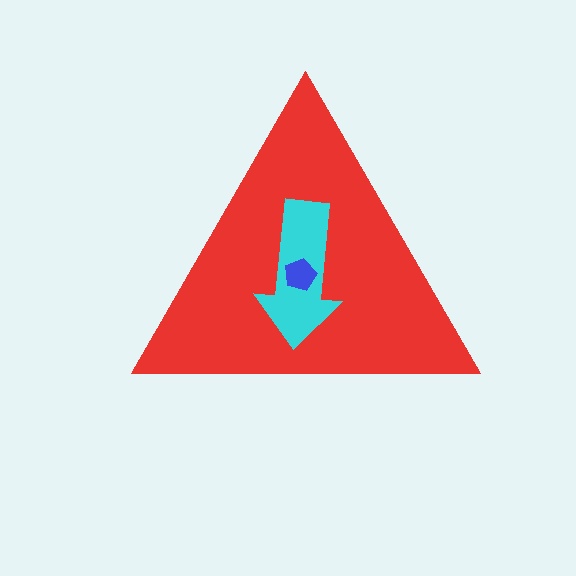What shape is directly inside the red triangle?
The cyan arrow.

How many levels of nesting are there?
3.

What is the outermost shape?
The red triangle.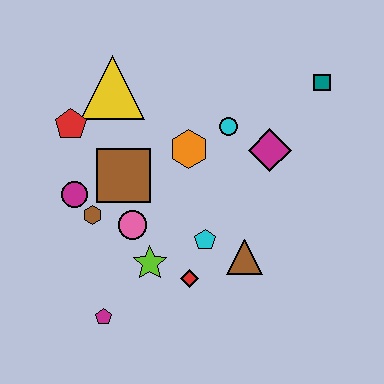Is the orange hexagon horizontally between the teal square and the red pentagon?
Yes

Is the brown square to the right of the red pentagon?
Yes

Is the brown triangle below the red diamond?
No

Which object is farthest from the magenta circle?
The teal square is farthest from the magenta circle.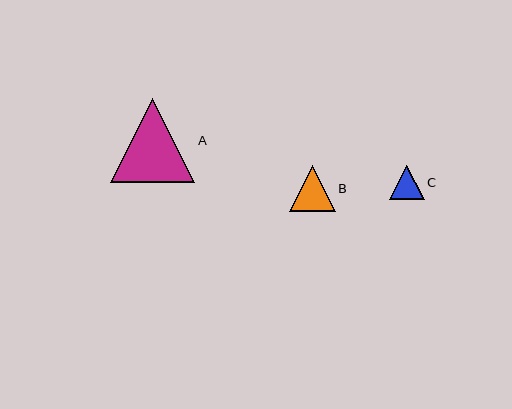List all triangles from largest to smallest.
From largest to smallest: A, B, C.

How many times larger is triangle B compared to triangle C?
Triangle B is approximately 1.3 times the size of triangle C.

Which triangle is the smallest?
Triangle C is the smallest with a size of approximately 35 pixels.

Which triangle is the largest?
Triangle A is the largest with a size of approximately 84 pixels.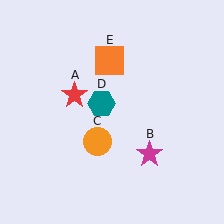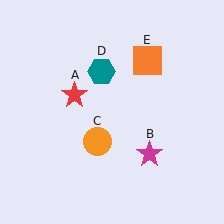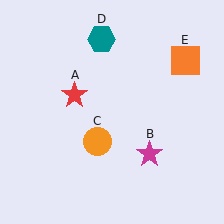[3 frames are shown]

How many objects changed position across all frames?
2 objects changed position: teal hexagon (object D), orange square (object E).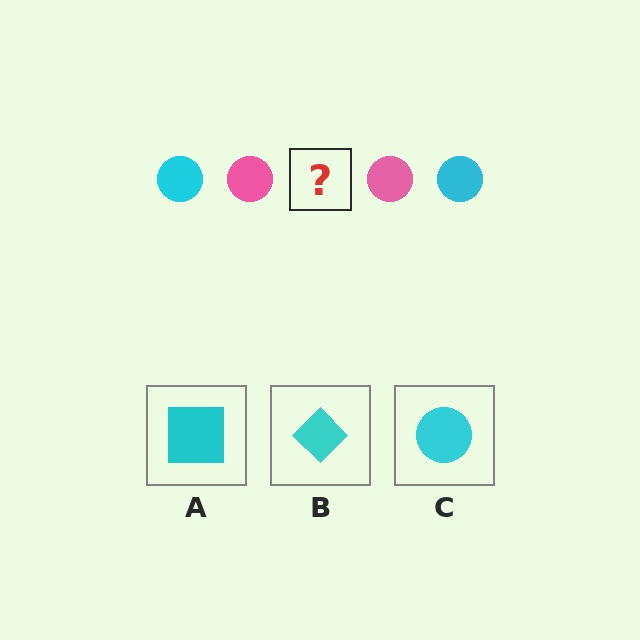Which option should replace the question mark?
Option C.